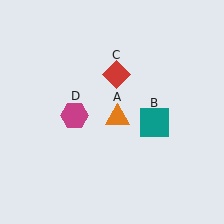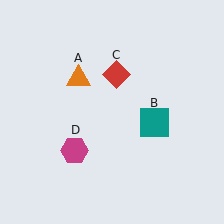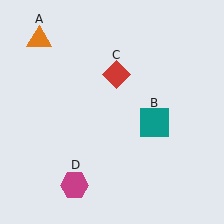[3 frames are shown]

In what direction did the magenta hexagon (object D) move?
The magenta hexagon (object D) moved down.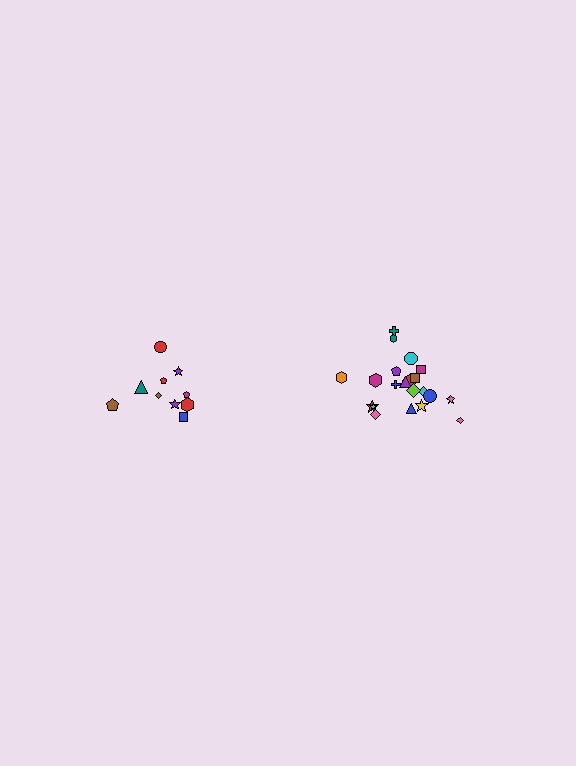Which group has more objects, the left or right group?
The right group.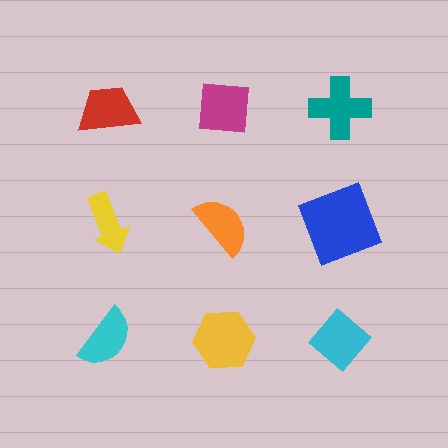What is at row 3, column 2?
A yellow hexagon.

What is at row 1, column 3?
A teal cross.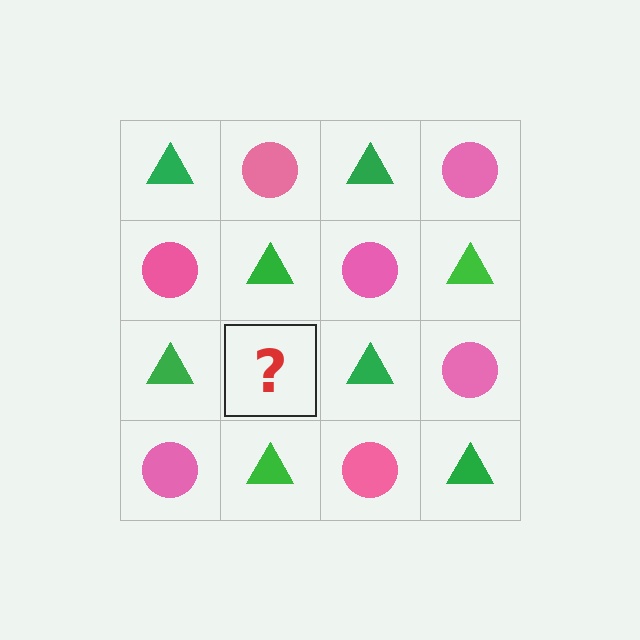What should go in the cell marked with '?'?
The missing cell should contain a pink circle.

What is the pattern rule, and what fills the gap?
The rule is that it alternates green triangle and pink circle in a checkerboard pattern. The gap should be filled with a pink circle.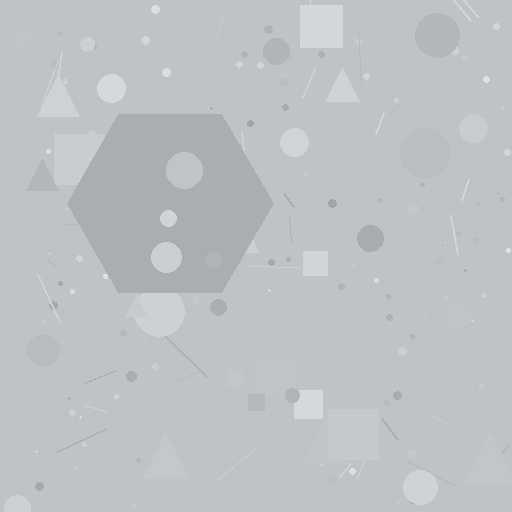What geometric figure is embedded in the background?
A hexagon is embedded in the background.